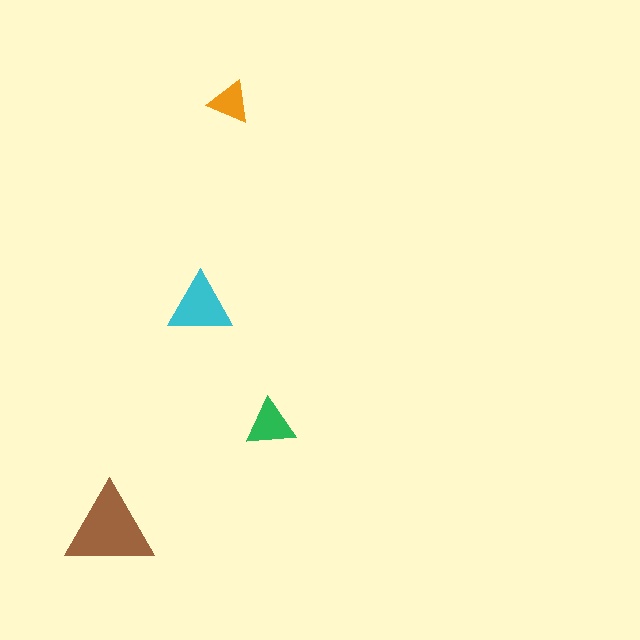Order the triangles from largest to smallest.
the brown one, the cyan one, the green one, the orange one.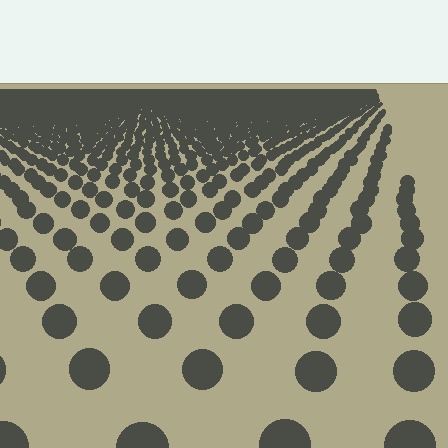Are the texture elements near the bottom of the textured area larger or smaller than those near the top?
Larger. Near the bottom, elements are closer to the viewer and appear at a bigger on-screen size.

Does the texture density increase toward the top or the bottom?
Density increases toward the top.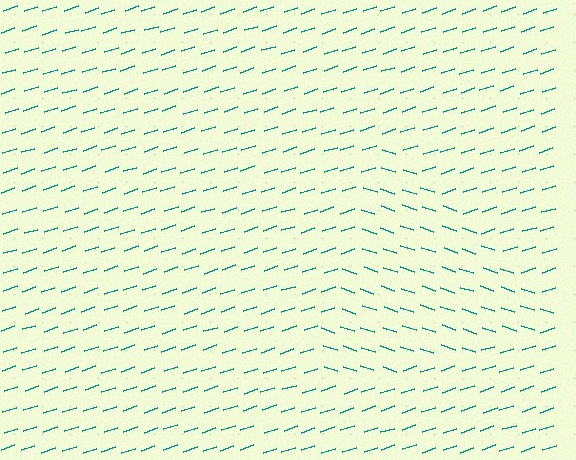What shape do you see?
I see a triangle.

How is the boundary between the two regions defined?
The boundary is defined purely by a change in line orientation (approximately 37 degrees difference). All lines are the same color and thickness.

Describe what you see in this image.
The image is filled with small teal line segments. A triangle region in the image has lines oriented differently from the surrounding lines, creating a visible texture boundary.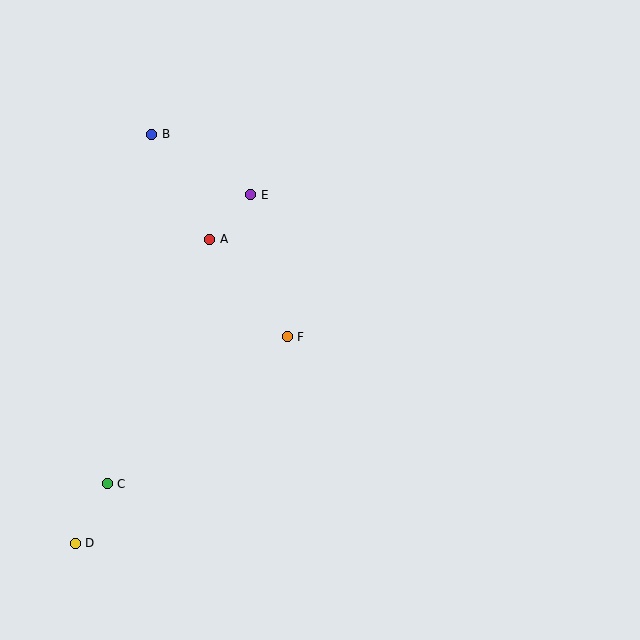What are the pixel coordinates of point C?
Point C is at (107, 484).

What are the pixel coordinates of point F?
Point F is at (287, 337).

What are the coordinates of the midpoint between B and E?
The midpoint between B and E is at (201, 164).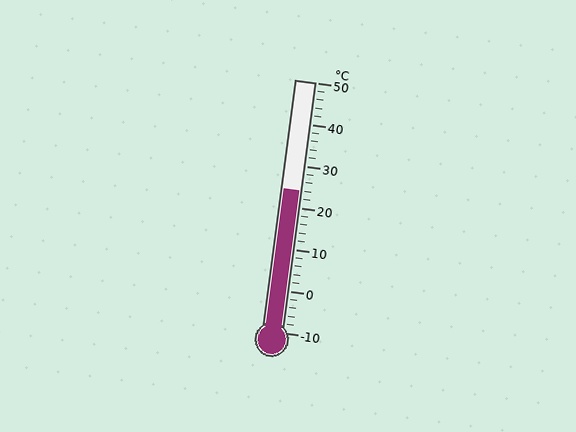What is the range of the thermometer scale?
The thermometer scale ranges from -10°C to 50°C.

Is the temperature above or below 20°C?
The temperature is above 20°C.